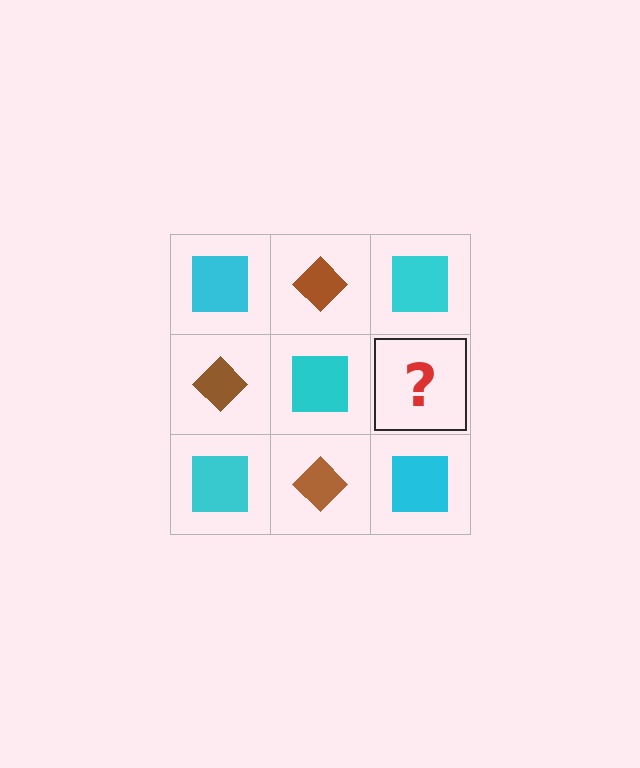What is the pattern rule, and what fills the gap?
The rule is that it alternates cyan square and brown diamond in a checkerboard pattern. The gap should be filled with a brown diamond.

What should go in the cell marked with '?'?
The missing cell should contain a brown diamond.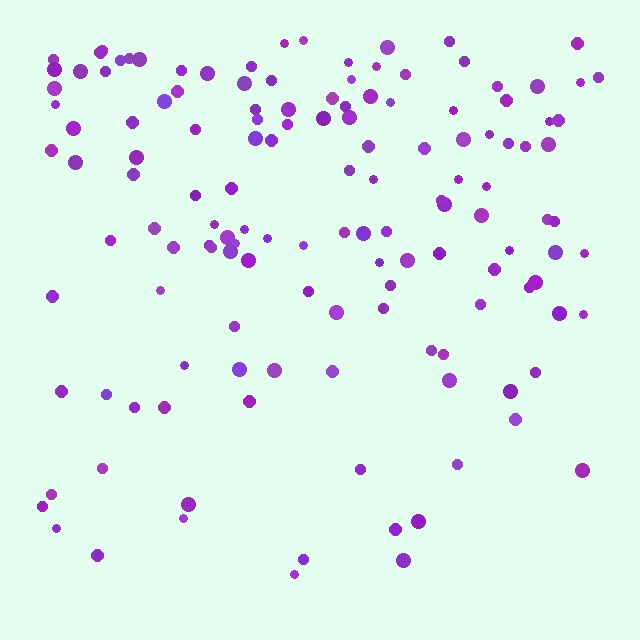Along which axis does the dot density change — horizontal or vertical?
Vertical.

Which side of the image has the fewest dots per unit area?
The bottom.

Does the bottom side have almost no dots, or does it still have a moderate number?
Still a moderate number, just noticeably fewer than the top.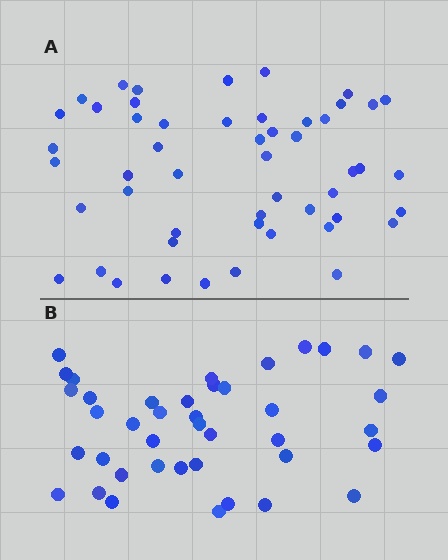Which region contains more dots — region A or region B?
Region A (the top region) has more dots.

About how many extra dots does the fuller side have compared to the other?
Region A has roughly 10 or so more dots than region B.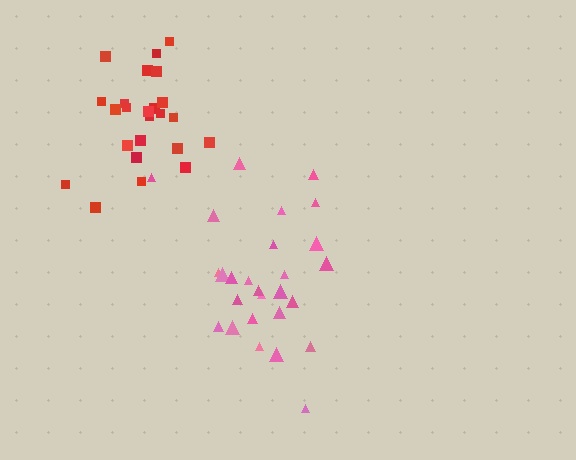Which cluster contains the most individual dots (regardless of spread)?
Pink (27).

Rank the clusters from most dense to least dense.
red, pink.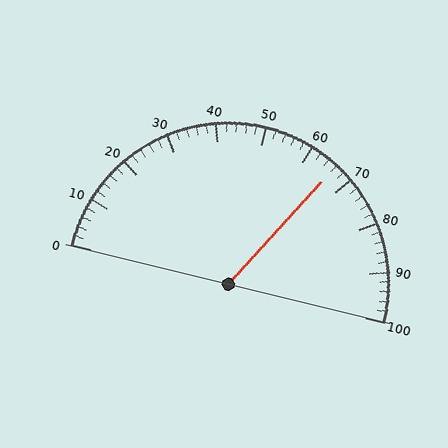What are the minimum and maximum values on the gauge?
The gauge ranges from 0 to 100.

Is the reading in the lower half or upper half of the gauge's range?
The reading is in the upper half of the range (0 to 100).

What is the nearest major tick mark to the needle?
The nearest major tick mark is 70.